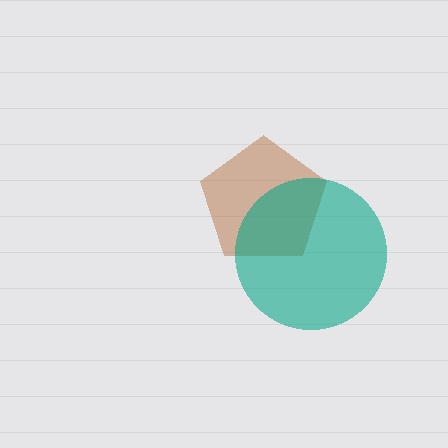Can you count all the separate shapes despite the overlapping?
Yes, there are 2 separate shapes.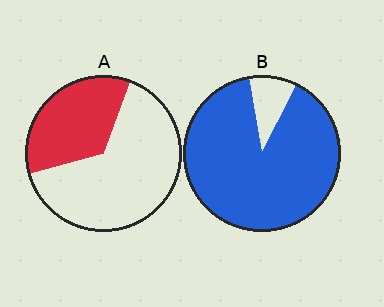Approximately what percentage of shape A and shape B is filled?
A is approximately 35% and B is approximately 90%.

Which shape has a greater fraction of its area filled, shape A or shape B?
Shape B.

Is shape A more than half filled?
No.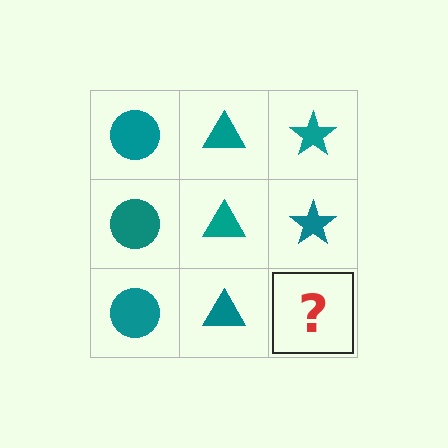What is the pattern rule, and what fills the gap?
The rule is that each column has a consistent shape. The gap should be filled with a teal star.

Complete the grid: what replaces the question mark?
The question mark should be replaced with a teal star.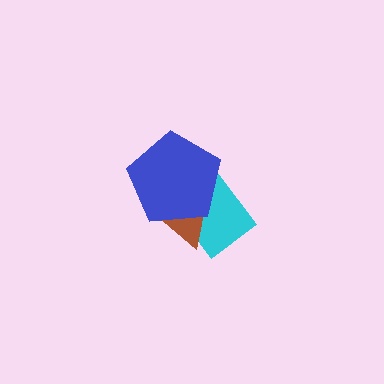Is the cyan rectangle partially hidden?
Yes, it is partially covered by another shape.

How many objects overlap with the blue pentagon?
2 objects overlap with the blue pentagon.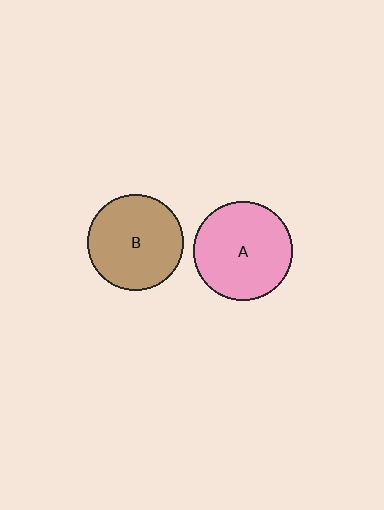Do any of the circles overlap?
No, none of the circles overlap.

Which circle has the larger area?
Circle A (pink).